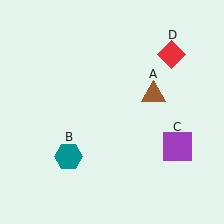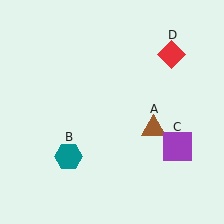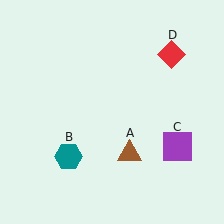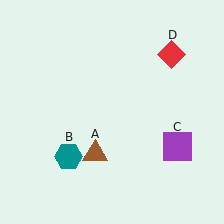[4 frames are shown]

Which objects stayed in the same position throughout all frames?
Teal hexagon (object B) and purple square (object C) and red diamond (object D) remained stationary.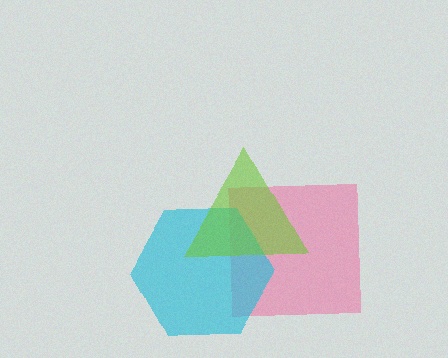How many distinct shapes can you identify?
There are 3 distinct shapes: a pink square, a cyan hexagon, a lime triangle.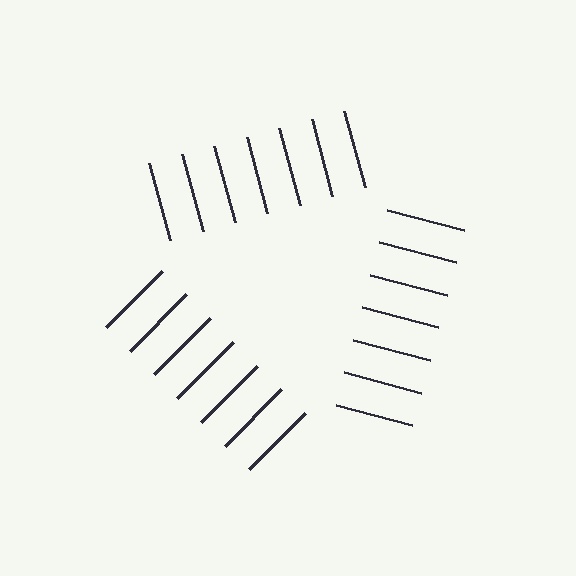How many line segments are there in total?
21 — 7 along each of the 3 edges.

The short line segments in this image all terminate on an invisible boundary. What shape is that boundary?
An illusory triangle — the line segments terminate on its edges but no continuous stroke is drawn.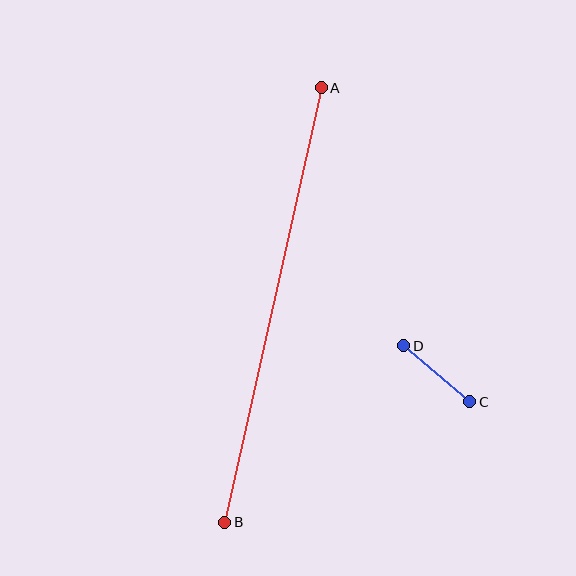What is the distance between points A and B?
The distance is approximately 445 pixels.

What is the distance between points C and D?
The distance is approximately 86 pixels.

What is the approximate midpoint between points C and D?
The midpoint is at approximately (437, 374) pixels.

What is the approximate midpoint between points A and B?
The midpoint is at approximately (273, 305) pixels.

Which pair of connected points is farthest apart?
Points A and B are farthest apart.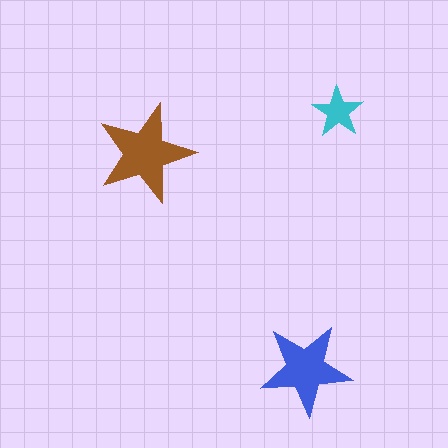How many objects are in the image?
There are 3 objects in the image.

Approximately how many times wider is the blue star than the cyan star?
About 2 times wider.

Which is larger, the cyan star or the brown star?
The brown one.